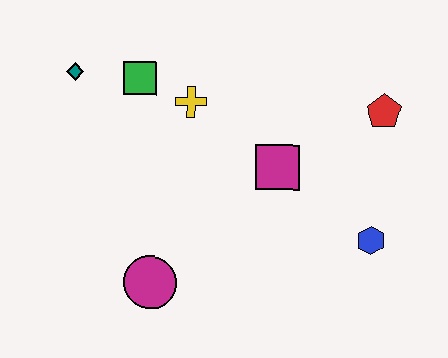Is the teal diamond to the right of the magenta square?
No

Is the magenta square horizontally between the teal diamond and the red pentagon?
Yes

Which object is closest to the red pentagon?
The magenta square is closest to the red pentagon.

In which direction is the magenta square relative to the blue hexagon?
The magenta square is to the left of the blue hexagon.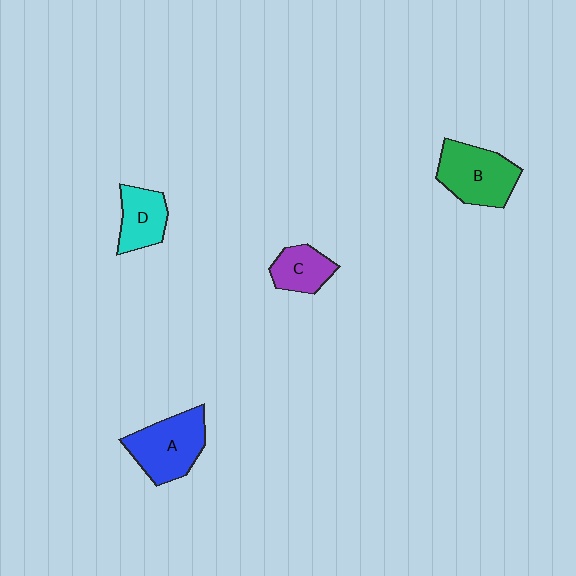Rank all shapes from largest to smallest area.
From largest to smallest: A (blue), B (green), D (cyan), C (purple).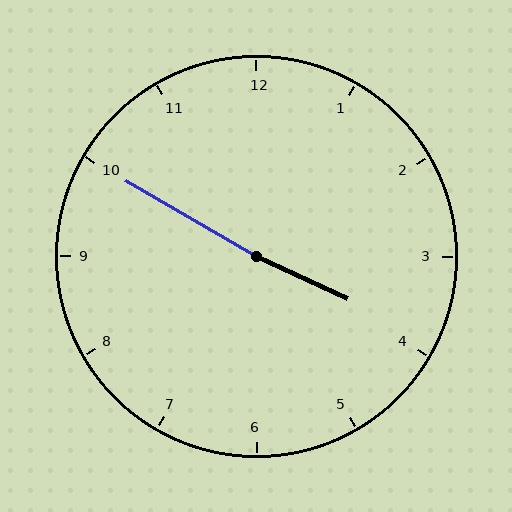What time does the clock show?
3:50.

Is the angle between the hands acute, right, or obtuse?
It is obtuse.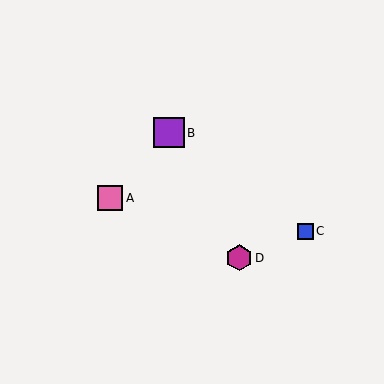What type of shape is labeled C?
Shape C is a blue square.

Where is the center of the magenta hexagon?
The center of the magenta hexagon is at (239, 258).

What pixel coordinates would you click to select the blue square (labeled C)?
Click at (305, 231) to select the blue square C.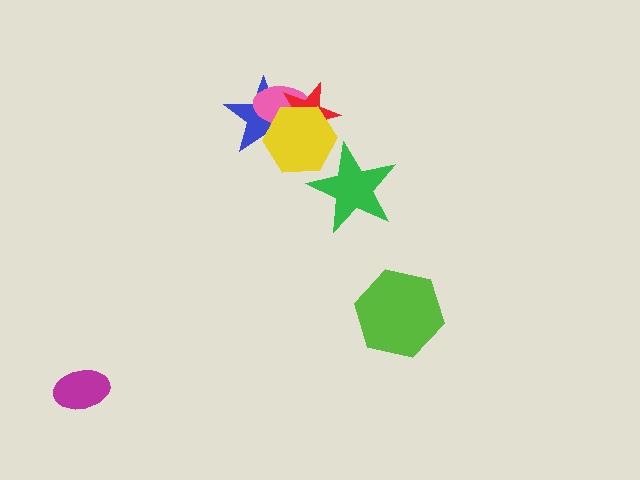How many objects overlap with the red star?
3 objects overlap with the red star.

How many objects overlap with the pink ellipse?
3 objects overlap with the pink ellipse.